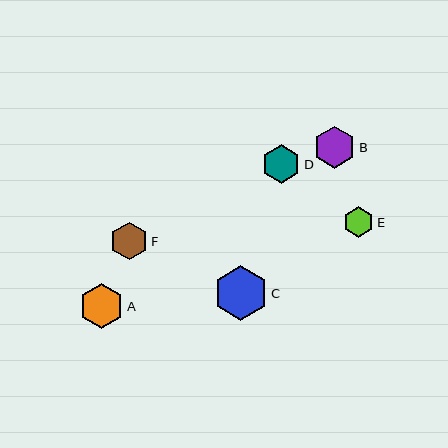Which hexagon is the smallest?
Hexagon E is the smallest with a size of approximately 30 pixels.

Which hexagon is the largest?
Hexagon C is the largest with a size of approximately 55 pixels.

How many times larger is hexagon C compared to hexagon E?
Hexagon C is approximately 1.8 times the size of hexagon E.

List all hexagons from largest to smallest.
From largest to smallest: C, A, B, D, F, E.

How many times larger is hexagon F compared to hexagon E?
Hexagon F is approximately 1.2 times the size of hexagon E.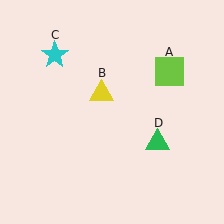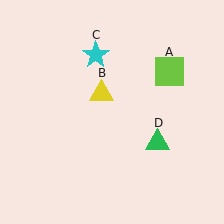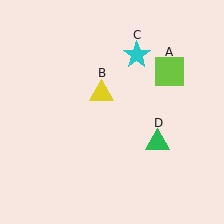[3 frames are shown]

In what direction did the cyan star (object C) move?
The cyan star (object C) moved right.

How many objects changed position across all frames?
1 object changed position: cyan star (object C).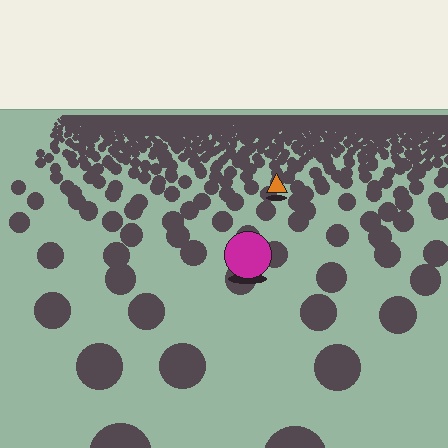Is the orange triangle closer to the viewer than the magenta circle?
No. The magenta circle is closer — you can tell from the texture gradient: the ground texture is coarser near it.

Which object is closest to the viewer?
The magenta circle is closest. The texture marks near it are larger and more spread out.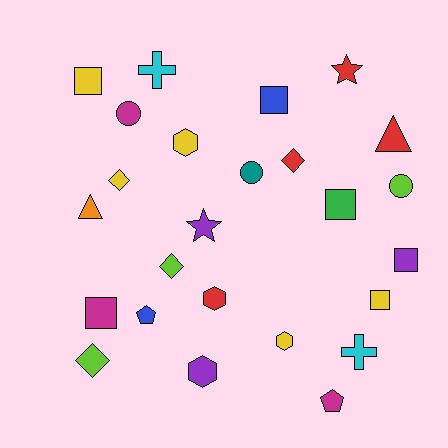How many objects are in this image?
There are 25 objects.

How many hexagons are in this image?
There are 4 hexagons.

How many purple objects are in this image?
There are 3 purple objects.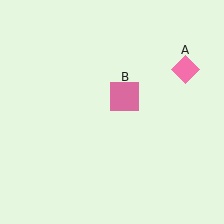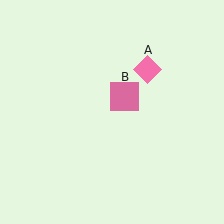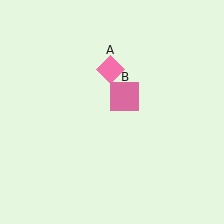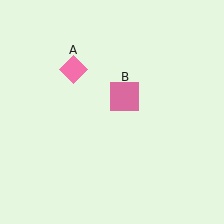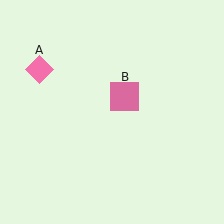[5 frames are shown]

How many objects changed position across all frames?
1 object changed position: pink diamond (object A).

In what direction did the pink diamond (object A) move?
The pink diamond (object A) moved left.